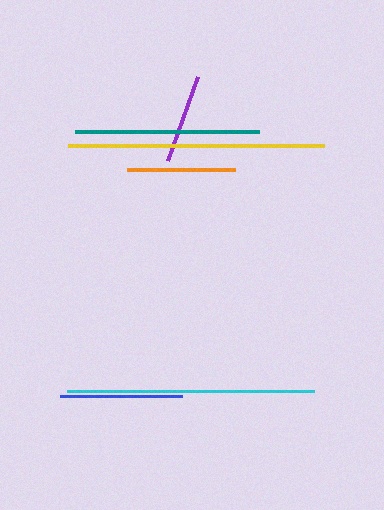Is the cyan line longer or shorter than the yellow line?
The yellow line is longer than the cyan line.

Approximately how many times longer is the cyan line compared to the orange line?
The cyan line is approximately 2.3 times the length of the orange line.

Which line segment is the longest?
The yellow line is the longest at approximately 256 pixels.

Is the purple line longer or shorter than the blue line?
The blue line is longer than the purple line.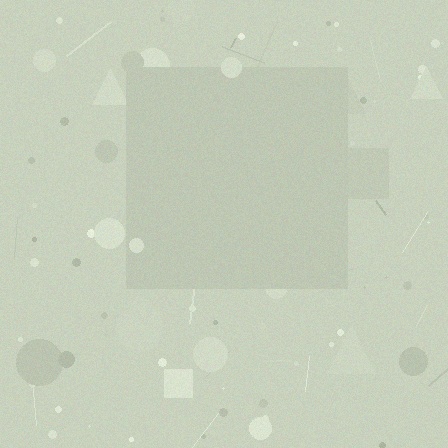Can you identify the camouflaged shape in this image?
The camouflaged shape is a square.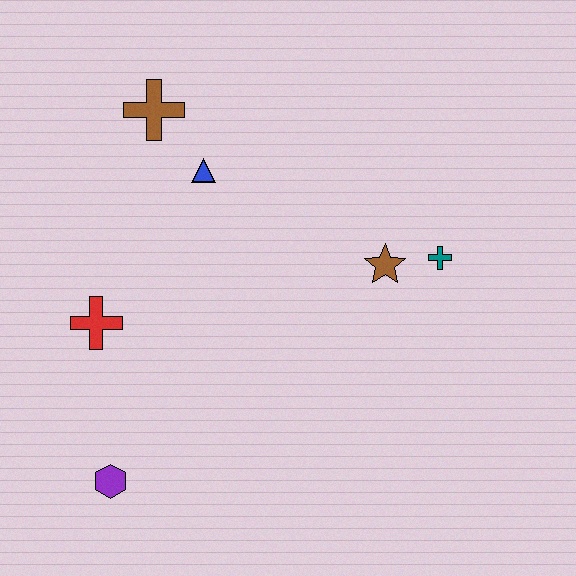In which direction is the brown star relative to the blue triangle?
The brown star is to the right of the blue triangle.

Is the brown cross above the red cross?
Yes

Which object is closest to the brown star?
The teal cross is closest to the brown star.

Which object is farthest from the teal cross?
The purple hexagon is farthest from the teal cross.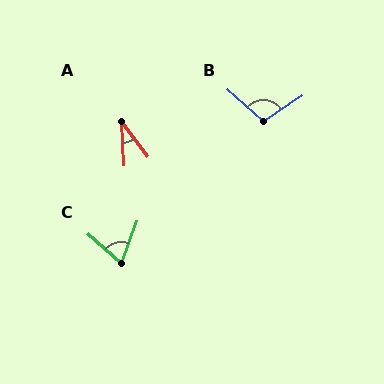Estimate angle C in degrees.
Approximately 68 degrees.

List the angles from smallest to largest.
A (32°), C (68°), B (104°).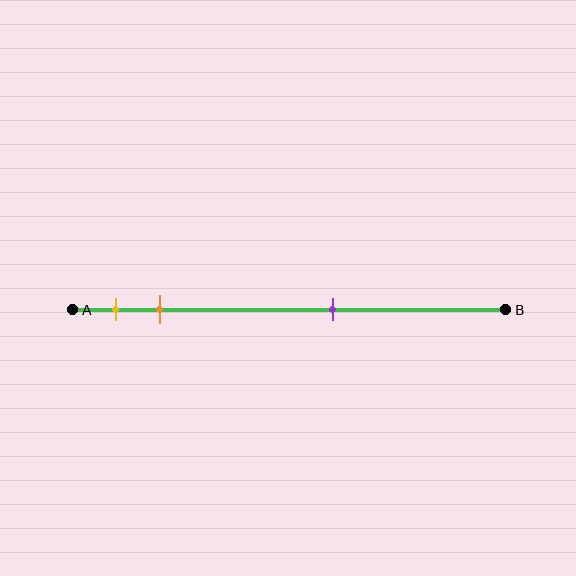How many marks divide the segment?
There are 3 marks dividing the segment.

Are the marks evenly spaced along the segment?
No, the marks are not evenly spaced.